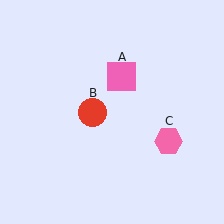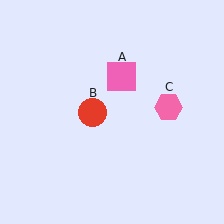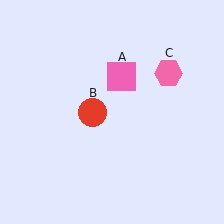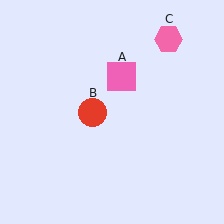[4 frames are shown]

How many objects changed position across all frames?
1 object changed position: pink hexagon (object C).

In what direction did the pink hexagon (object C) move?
The pink hexagon (object C) moved up.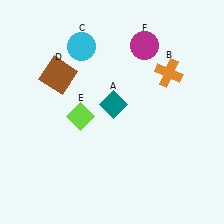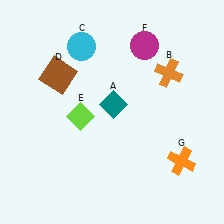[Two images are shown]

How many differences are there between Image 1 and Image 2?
There is 1 difference between the two images.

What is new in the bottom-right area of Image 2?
An orange cross (G) was added in the bottom-right area of Image 2.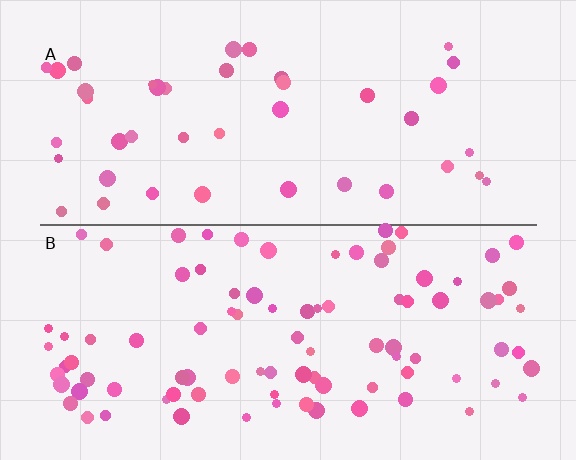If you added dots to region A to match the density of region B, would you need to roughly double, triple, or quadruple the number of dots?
Approximately double.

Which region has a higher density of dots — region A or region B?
B (the bottom).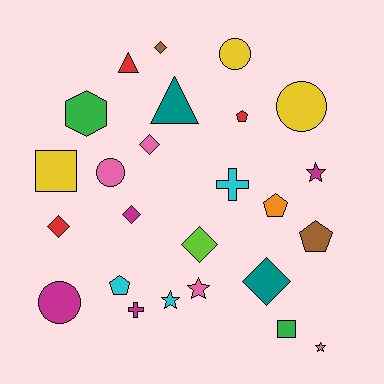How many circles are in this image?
There are 4 circles.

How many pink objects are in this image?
There are 4 pink objects.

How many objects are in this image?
There are 25 objects.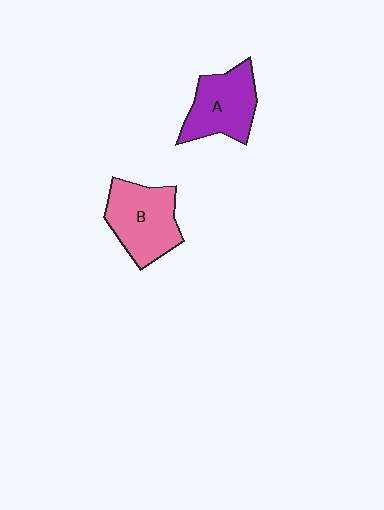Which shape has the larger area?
Shape B (pink).